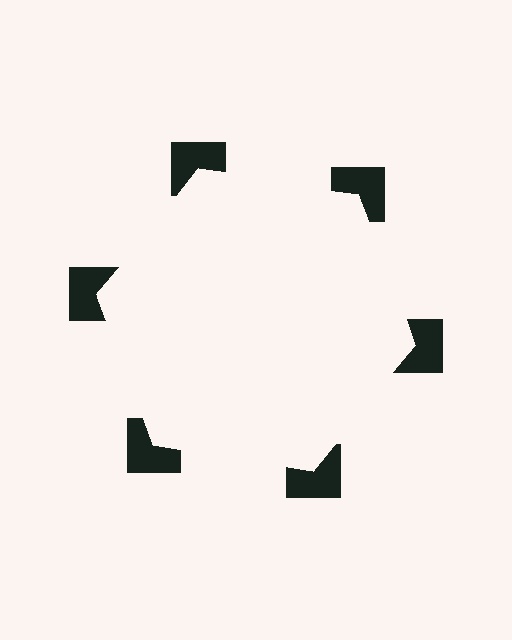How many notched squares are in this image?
There are 6 — one at each vertex of the illusory hexagon.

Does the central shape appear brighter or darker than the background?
It typically appears slightly brighter than the background, even though no actual brightness change is drawn.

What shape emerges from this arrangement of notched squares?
An illusory hexagon — its edges are inferred from the aligned wedge cuts in the notched squares, not physically drawn.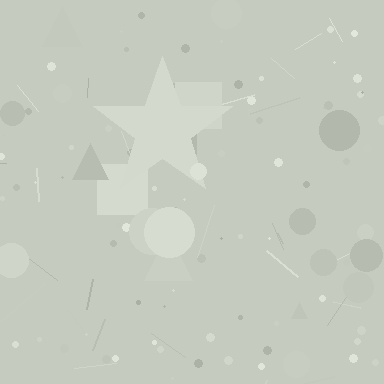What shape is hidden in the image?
A star is hidden in the image.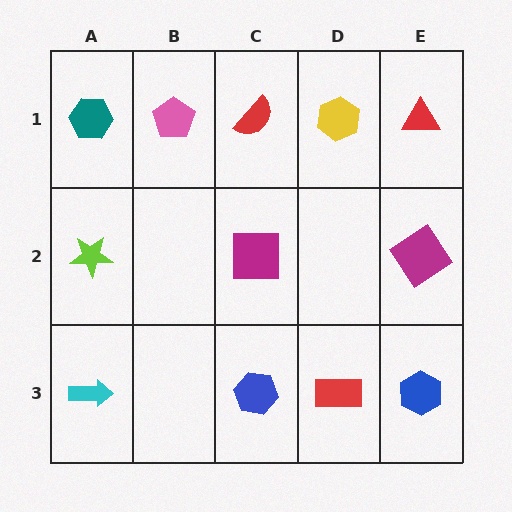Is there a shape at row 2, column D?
No, that cell is empty.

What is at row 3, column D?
A red rectangle.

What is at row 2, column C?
A magenta square.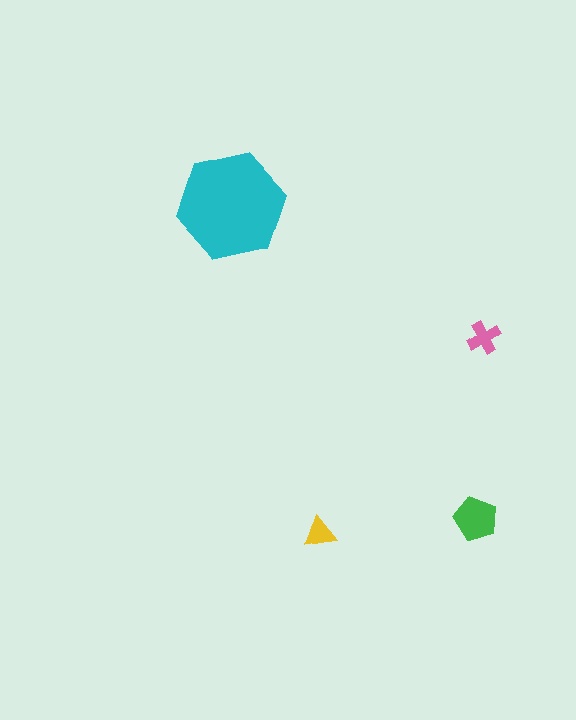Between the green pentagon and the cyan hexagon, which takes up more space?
The cyan hexagon.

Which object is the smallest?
The yellow triangle.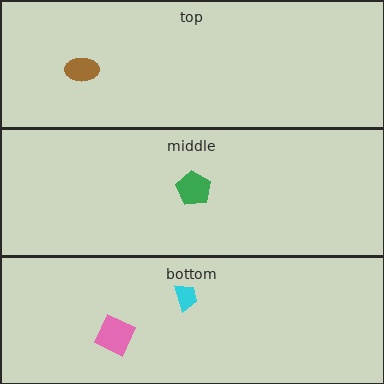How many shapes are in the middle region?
1.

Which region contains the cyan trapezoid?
The bottom region.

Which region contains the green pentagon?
The middle region.